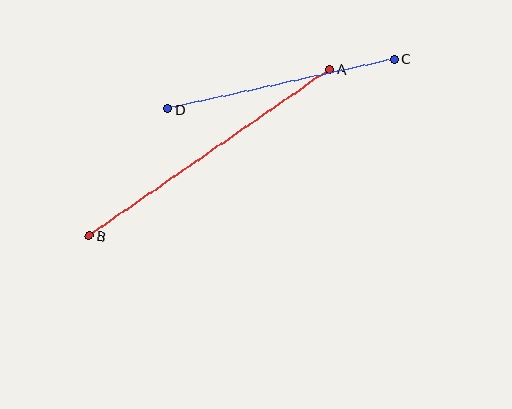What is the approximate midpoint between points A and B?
The midpoint is at approximately (210, 152) pixels.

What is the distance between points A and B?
The distance is approximately 292 pixels.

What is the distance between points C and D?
The distance is approximately 232 pixels.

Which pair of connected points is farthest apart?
Points A and B are farthest apart.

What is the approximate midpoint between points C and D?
The midpoint is at approximately (281, 84) pixels.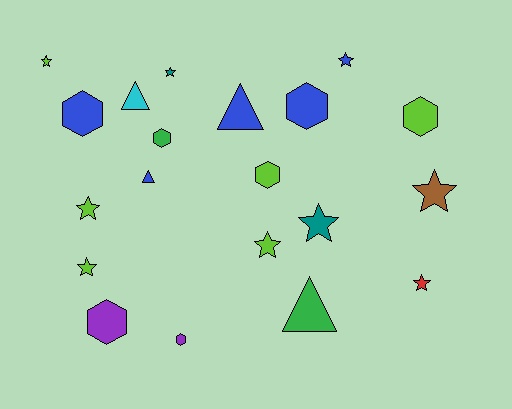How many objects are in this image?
There are 20 objects.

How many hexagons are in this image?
There are 7 hexagons.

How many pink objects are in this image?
There are no pink objects.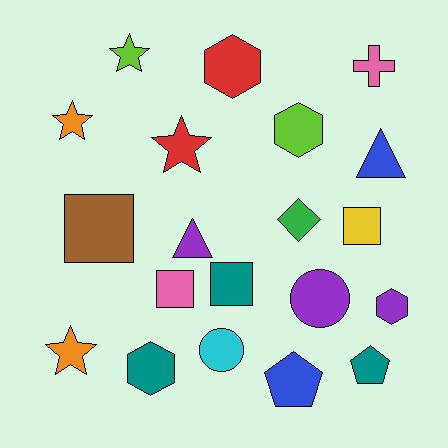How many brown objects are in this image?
There is 1 brown object.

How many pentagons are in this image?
There are 2 pentagons.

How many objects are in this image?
There are 20 objects.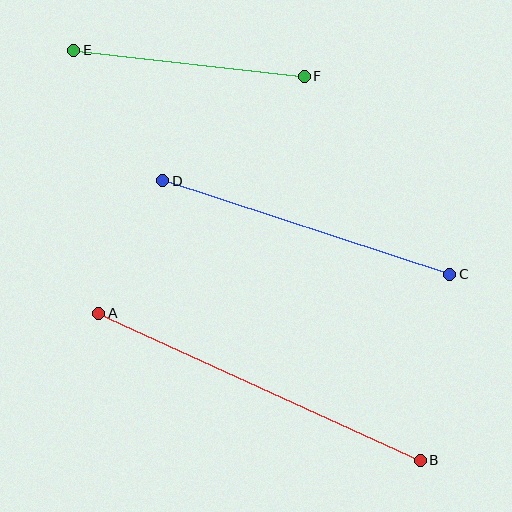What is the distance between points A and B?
The distance is approximately 353 pixels.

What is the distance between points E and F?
The distance is approximately 232 pixels.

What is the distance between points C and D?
The distance is approximately 302 pixels.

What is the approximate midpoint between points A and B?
The midpoint is at approximately (259, 387) pixels.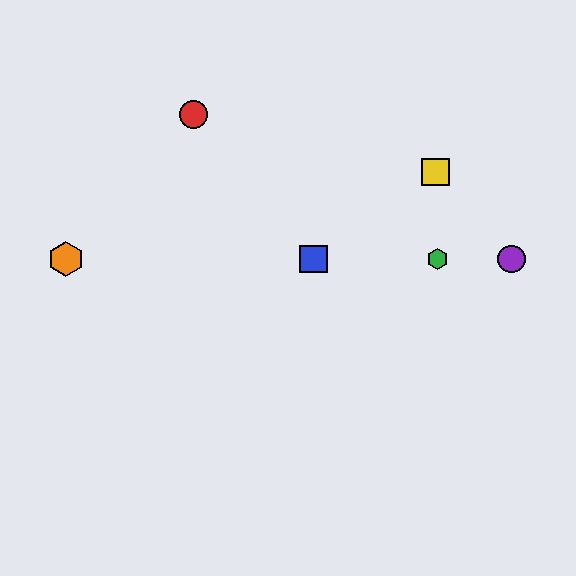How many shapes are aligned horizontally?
4 shapes (the blue square, the green hexagon, the purple circle, the orange hexagon) are aligned horizontally.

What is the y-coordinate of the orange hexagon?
The orange hexagon is at y≈259.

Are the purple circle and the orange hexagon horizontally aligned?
Yes, both are at y≈259.